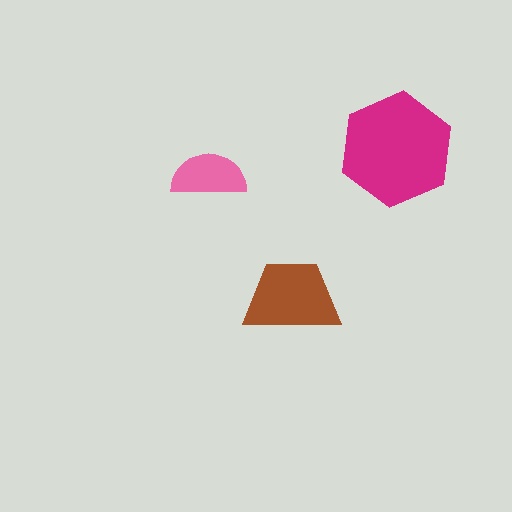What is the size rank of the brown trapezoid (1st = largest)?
2nd.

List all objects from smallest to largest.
The pink semicircle, the brown trapezoid, the magenta hexagon.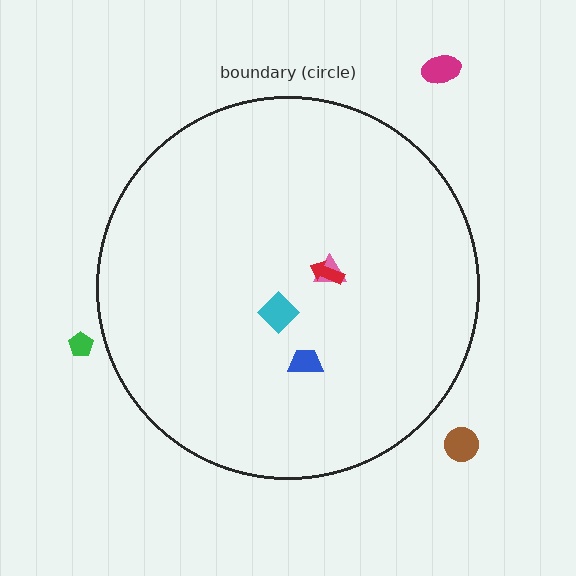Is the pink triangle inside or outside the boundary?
Inside.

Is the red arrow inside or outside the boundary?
Inside.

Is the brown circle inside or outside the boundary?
Outside.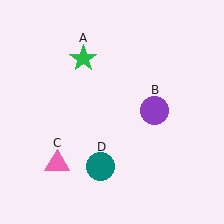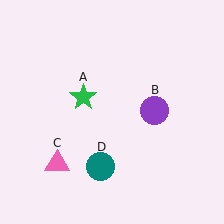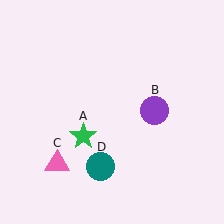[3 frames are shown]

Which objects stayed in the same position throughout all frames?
Purple circle (object B) and pink triangle (object C) and teal circle (object D) remained stationary.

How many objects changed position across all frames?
1 object changed position: green star (object A).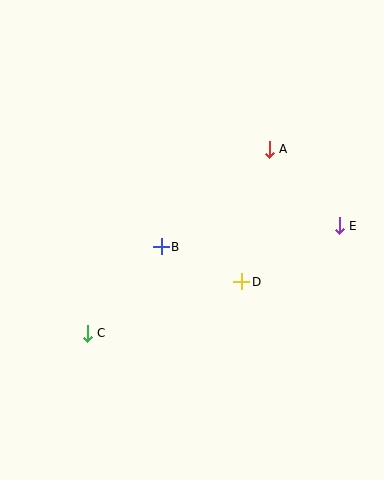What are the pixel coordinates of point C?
Point C is at (87, 333).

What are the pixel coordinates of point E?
Point E is at (339, 226).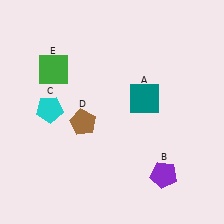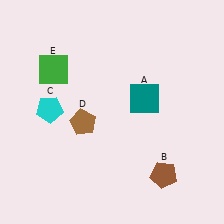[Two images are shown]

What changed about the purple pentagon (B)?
In Image 1, B is purple. In Image 2, it changed to brown.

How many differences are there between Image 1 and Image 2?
There is 1 difference between the two images.